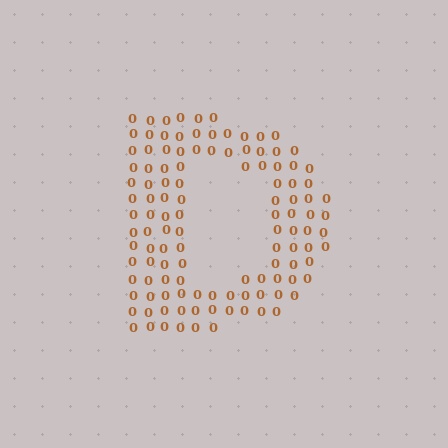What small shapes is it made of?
It is made of small digit 0's.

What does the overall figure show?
The overall figure shows the letter D.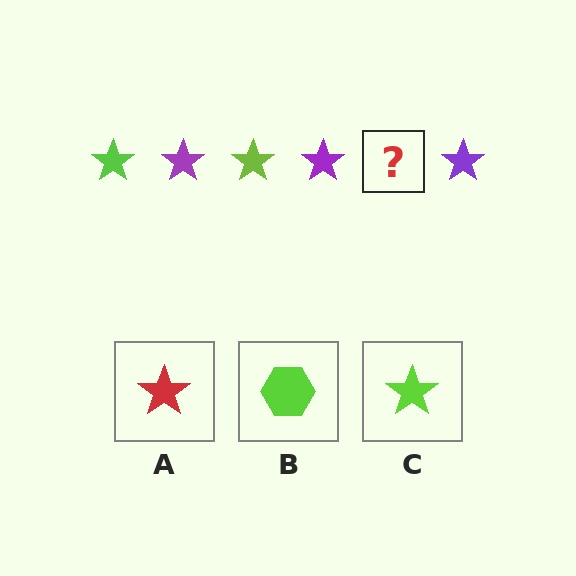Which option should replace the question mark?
Option C.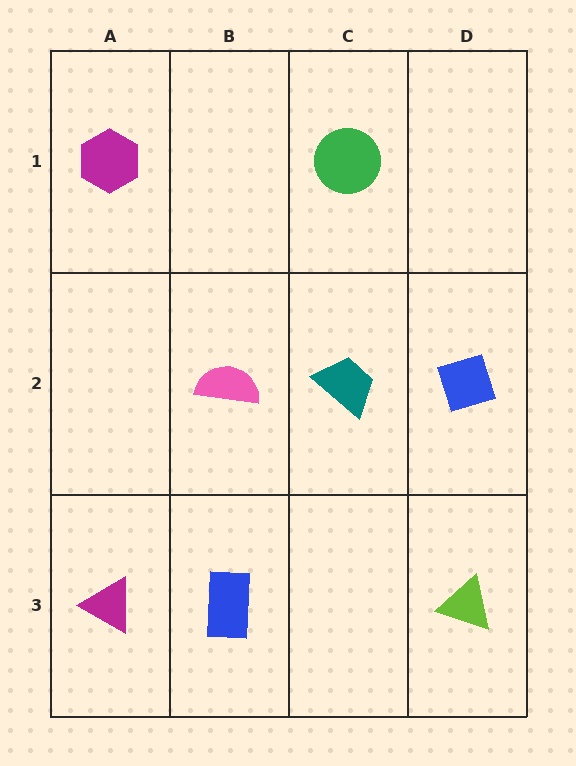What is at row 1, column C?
A green circle.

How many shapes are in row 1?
2 shapes.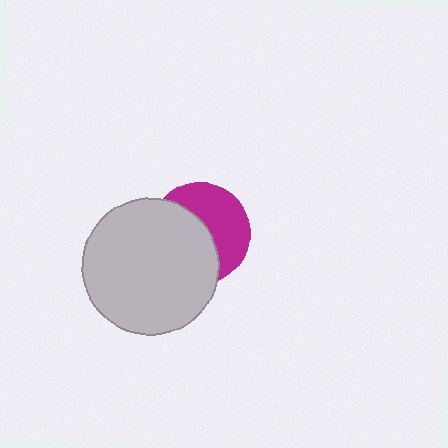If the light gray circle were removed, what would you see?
You would see the complete magenta circle.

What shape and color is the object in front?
The object in front is a light gray circle.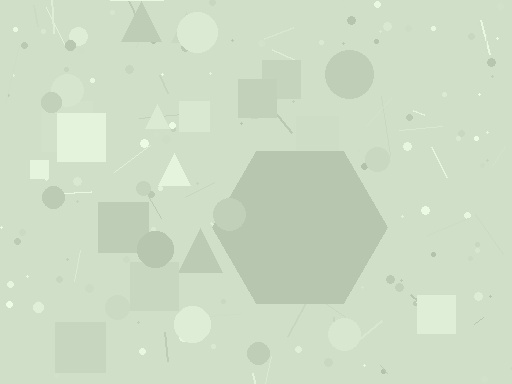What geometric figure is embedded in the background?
A hexagon is embedded in the background.